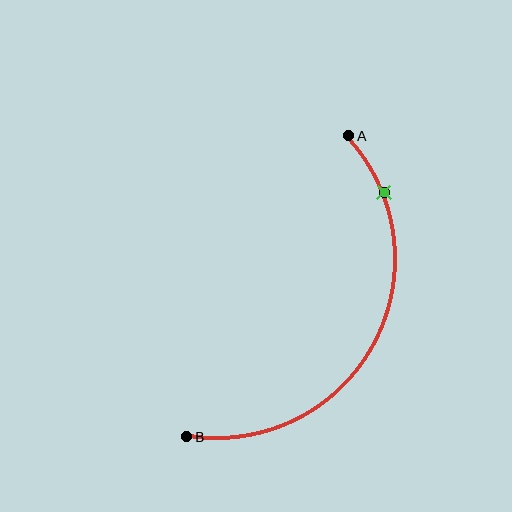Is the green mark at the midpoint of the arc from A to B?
No. The green mark lies on the arc but is closer to endpoint A. The arc midpoint would be at the point on the curve equidistant along the arc from both A and B.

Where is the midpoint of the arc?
The arc midpoint is the point on the curve farthest from the straight line joining A and B. It sits to the right of that line.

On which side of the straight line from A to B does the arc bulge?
The arc bulges to the right of the straight line connecting A and B.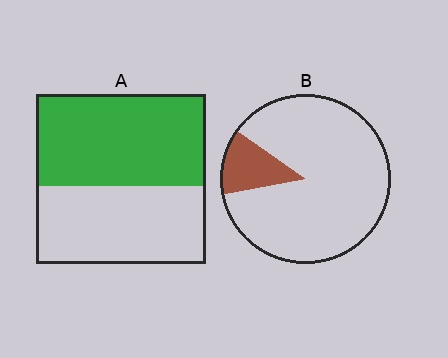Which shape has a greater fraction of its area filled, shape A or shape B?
Shape A.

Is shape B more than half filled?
No.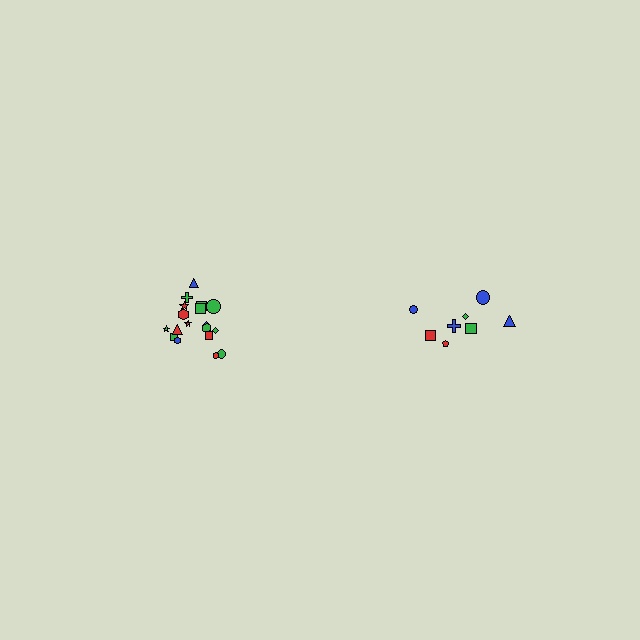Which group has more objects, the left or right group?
The left group.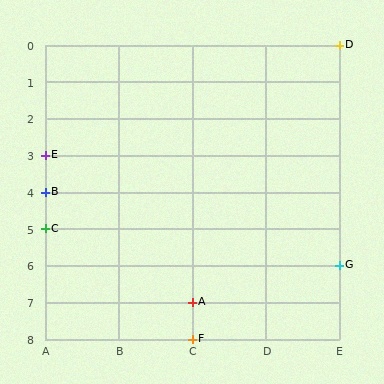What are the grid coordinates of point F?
Point F is at grid coordinates (C, 8).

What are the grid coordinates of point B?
Point B is at grid coordinates (A, 4).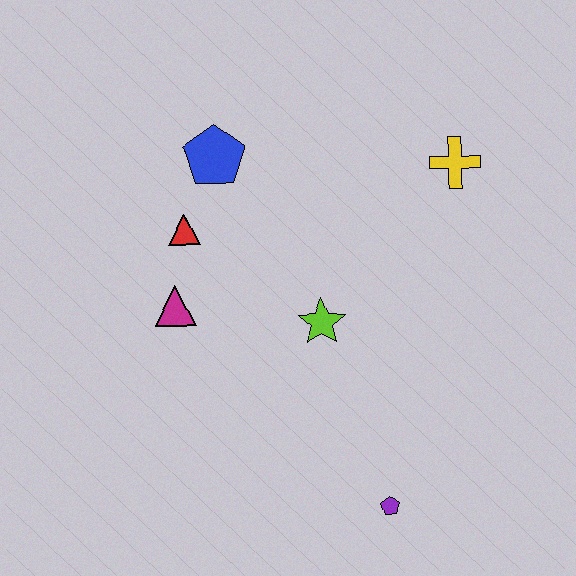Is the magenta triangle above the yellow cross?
No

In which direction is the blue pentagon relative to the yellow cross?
The blue pentagon is to the left of the yellow cross.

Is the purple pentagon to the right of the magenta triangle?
Yes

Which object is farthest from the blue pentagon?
The purple pentagon is farthest from the blue pentagon.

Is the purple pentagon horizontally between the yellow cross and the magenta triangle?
Yes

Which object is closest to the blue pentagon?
The red triangle is closest to the blue pentagon.